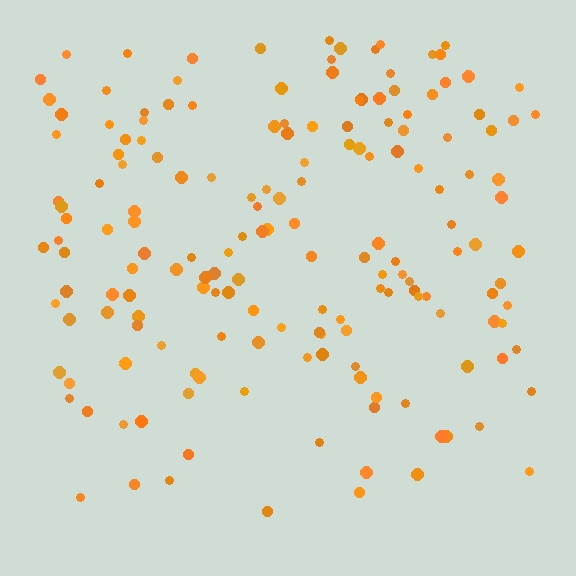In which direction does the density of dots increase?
From bottom to top, with the top side densest.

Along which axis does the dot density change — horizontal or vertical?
Vertical.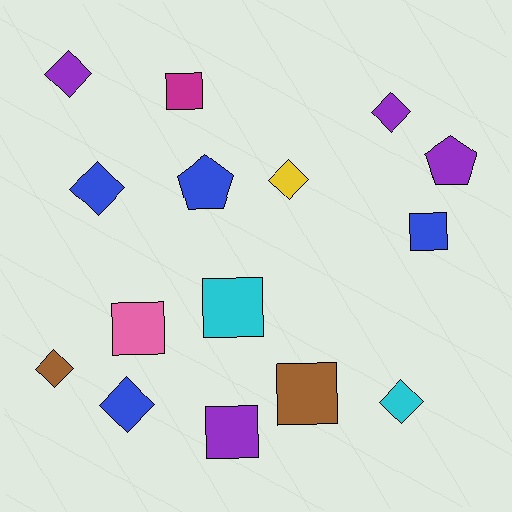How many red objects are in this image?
There are no red objects.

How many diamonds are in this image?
There are 7 diamonds.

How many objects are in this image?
There are 15 objects.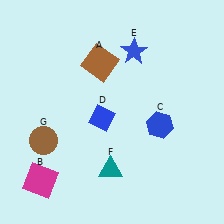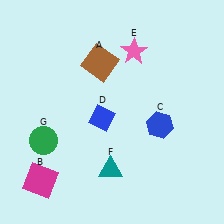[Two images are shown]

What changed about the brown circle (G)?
In Image 1, G is brown. In Image 2, it changed to green.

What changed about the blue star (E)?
In Image 1, E is blue. In Image 2, it changed to pink.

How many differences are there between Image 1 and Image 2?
There are 2 differences between the two images.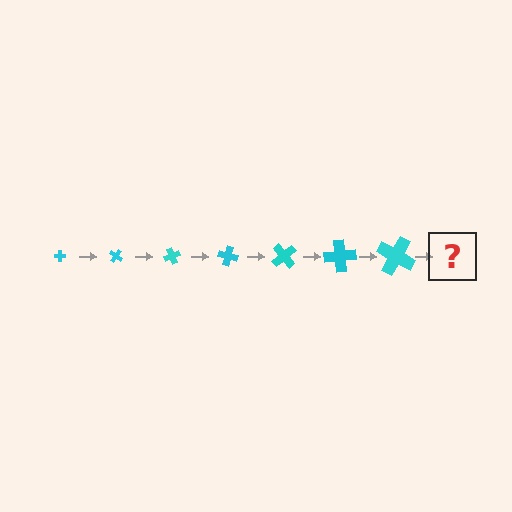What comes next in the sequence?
The next element should be a cross, larger than the previous one and rotated 245 degrees from the start.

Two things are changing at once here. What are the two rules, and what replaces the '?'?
The two rules are that the cross grows larger each step and it rotates 35 degrees each step. The '?' should be a cross, larger than the previous one and rotated 245 degrees from the start.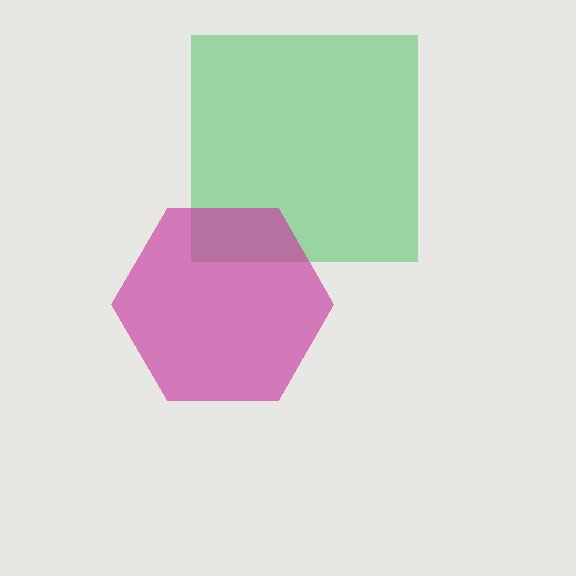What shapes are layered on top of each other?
The layered shapes are: a green square, a magenta hexagon.